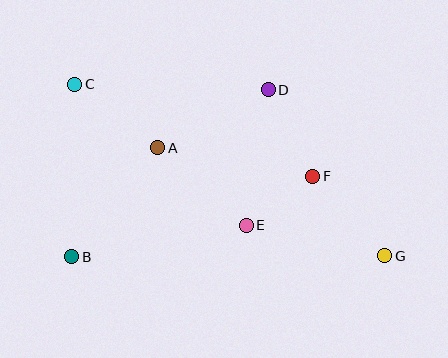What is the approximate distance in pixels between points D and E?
The distance between D and E is approximately 138 pixels.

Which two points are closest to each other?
Points E and F are closest to each other.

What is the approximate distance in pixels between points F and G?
The distance between F and G is approximately 107 pixels.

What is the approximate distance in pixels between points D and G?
The distance between D and G is approximately 203 pixels.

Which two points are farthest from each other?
Points C and G are farthest from each other.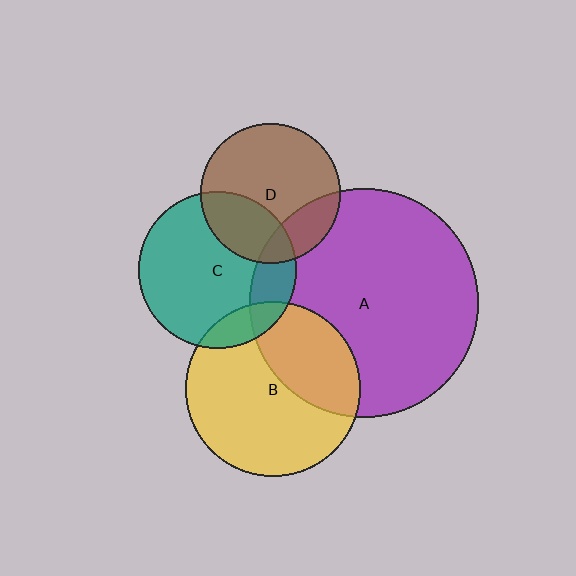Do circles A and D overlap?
Yes.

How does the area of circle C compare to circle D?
Approximately 1.3 times.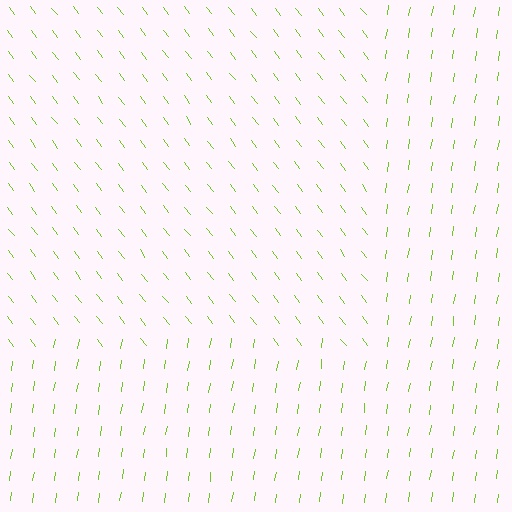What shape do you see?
I see a rectangle.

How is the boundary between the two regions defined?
The boundary is defined purely by a change in line orientation (approximately 45 degrees difference). All lines are the same color and thickness.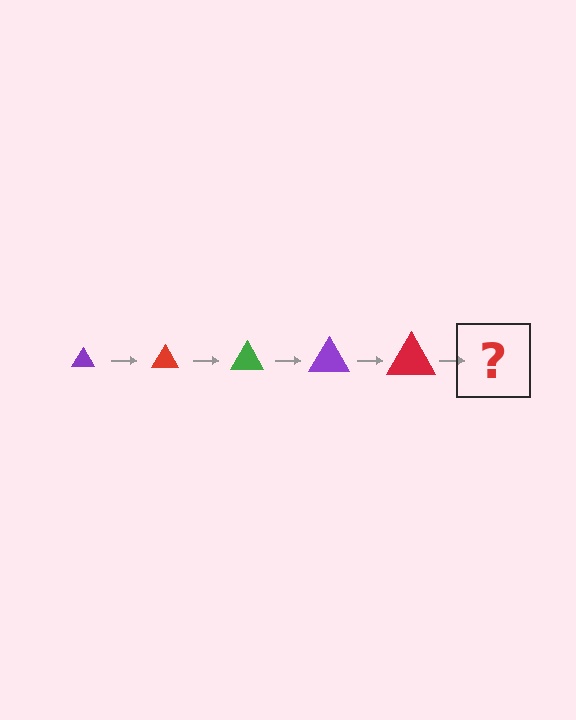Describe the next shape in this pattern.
It should be a green triangle, larger than the previous one.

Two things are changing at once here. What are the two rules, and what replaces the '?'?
The two rules are that the triangle grows larger each step and the color cycles through purple, red, and green. The '?' should be a green triangle, larger than the previous one.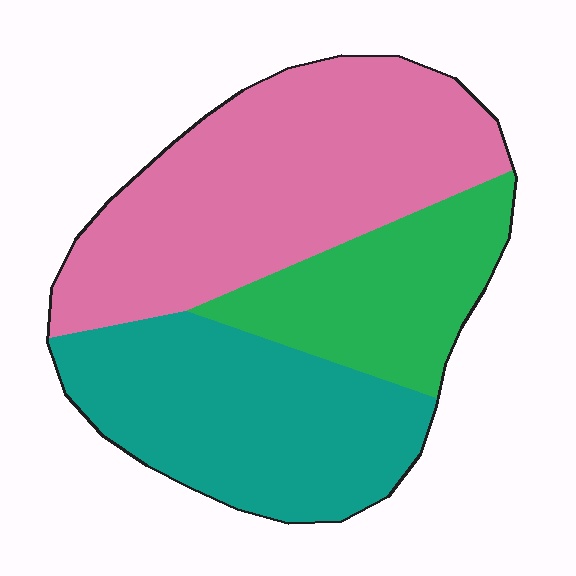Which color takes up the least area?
Green, at roughly 20%.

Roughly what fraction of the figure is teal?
Teal takes up about one third (1/3) of the figure.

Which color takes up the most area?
Pink, at roughly 45%.